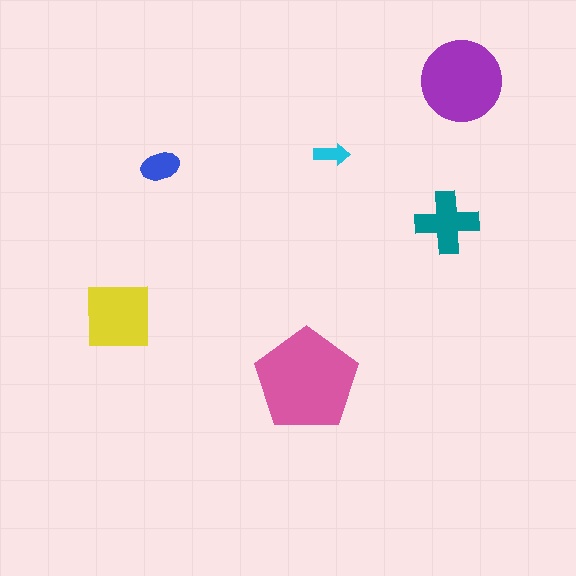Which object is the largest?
The pink pentagon.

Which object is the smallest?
The cyan arrow.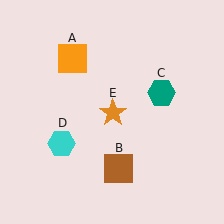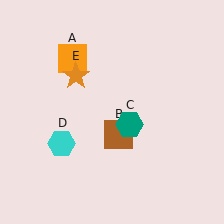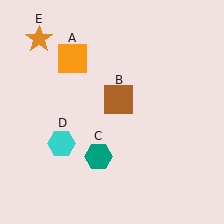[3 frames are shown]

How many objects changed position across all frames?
3 objects changed position: brown square (object B), teal hexagon (object C), orange star (object E).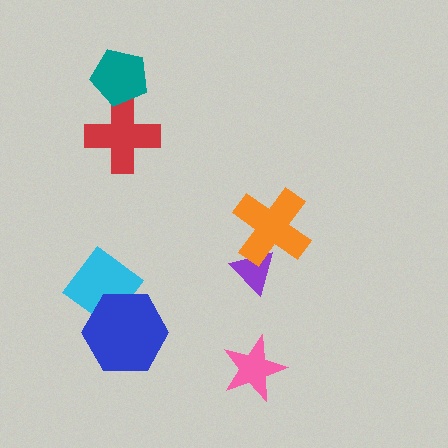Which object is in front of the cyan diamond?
The blue hexagon is in front of the cyan diamond.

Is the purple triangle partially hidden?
Yes, it is partially covered by another shape.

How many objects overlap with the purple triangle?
1 object overlaps with the purple triangle.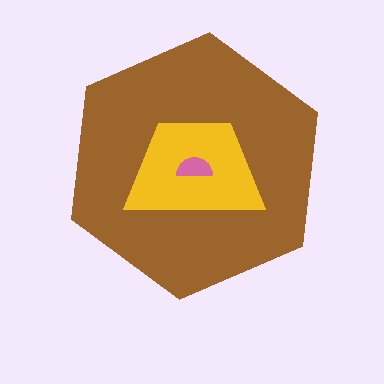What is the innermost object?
The pink semicircle.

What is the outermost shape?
The brown hexagon.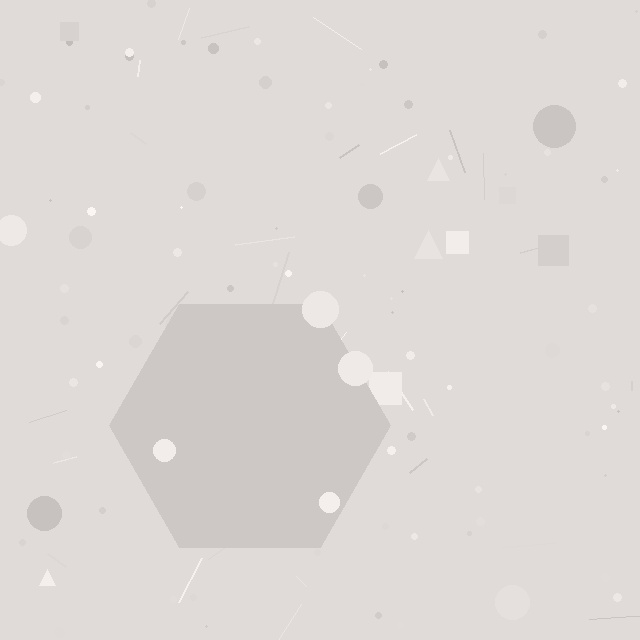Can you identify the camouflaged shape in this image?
The camouflaged shape is a hexagon.